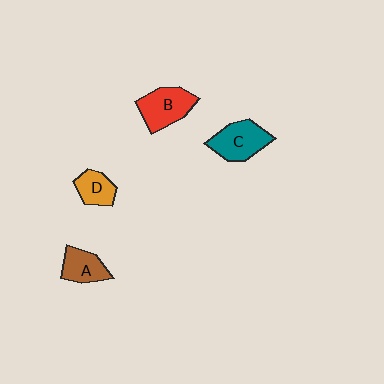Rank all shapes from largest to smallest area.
From largest to smallest: C (teal), B (red), A (brown), D (orange).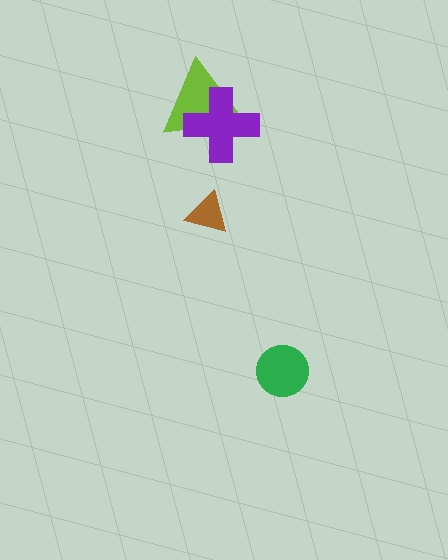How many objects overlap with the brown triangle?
0 objects overlap with the brown triangle.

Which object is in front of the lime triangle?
The purple cross is in front of the lime triangle.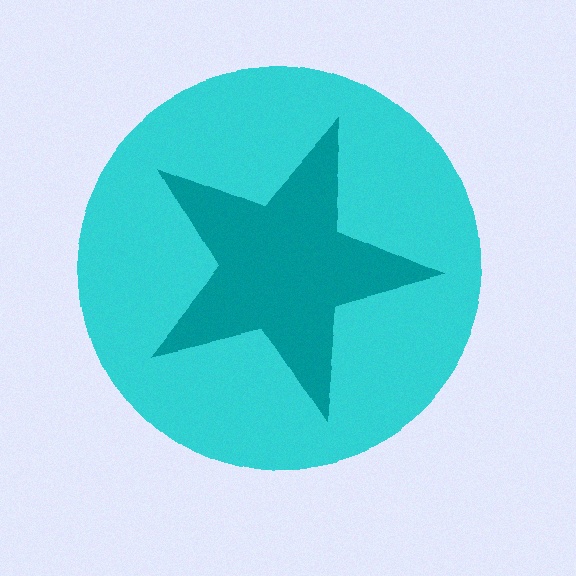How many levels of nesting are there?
2.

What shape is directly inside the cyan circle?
The teal star.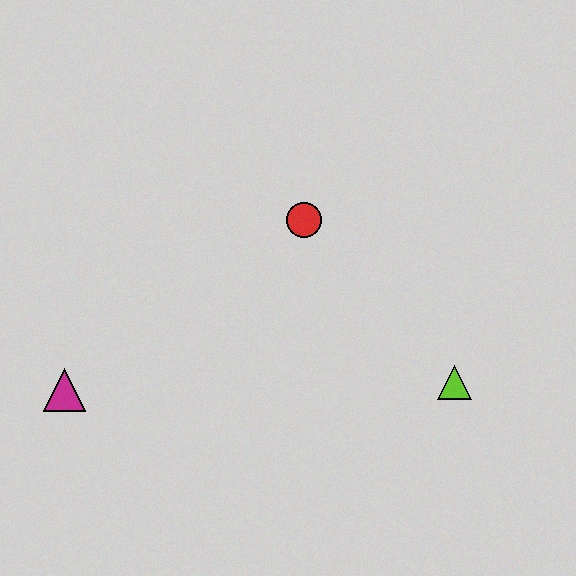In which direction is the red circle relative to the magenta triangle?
The red circle is to the right of the magenta triangle.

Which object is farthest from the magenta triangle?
The lime triangle is farthest from the magenta triangle.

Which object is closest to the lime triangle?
The red circle is closest to the lime triangle.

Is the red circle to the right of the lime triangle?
No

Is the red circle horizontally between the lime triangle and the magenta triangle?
Yes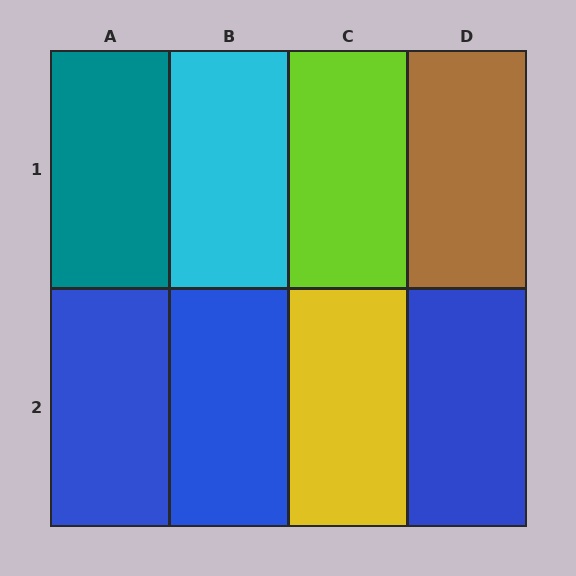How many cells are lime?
1 cell is lime.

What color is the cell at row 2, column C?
Yellow.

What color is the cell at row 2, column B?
Blue.